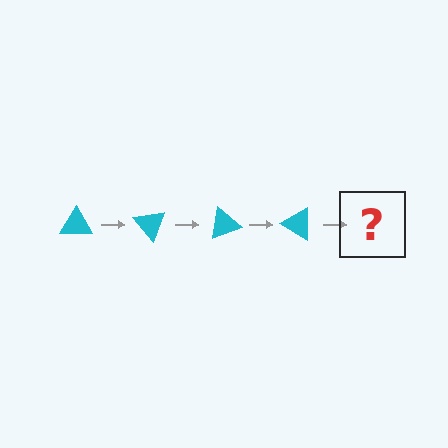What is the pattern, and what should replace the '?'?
The pattern is that the triangle rotates 50 degrees each step. The '?' should be a cyan triangle rotated 200 degrees.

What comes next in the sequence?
The next element should be a cyan triangle rotated 200 degrees.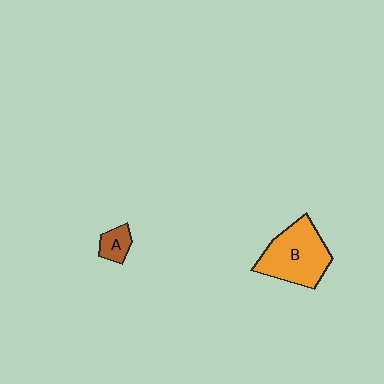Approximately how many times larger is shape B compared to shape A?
Approximately 3.6 times.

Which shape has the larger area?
Shape B (orange).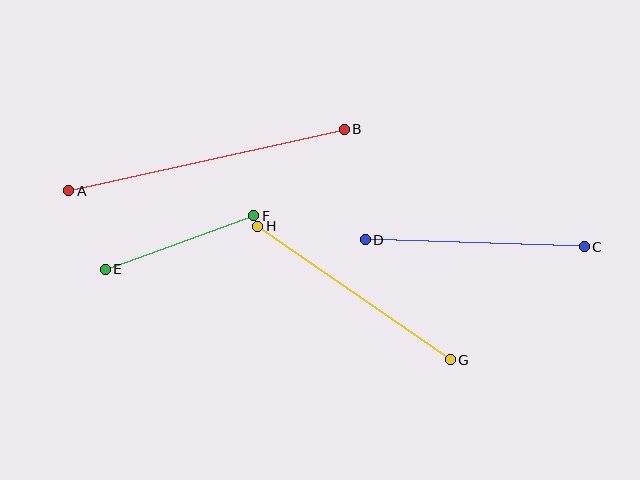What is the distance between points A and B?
The distance is approximately 282 pixels.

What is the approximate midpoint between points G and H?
The midpoint is at approximately (354, 293) pixels.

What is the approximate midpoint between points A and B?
The midpoint is at approximately (206, 160) pixels.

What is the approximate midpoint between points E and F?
The midpoint is at approximately (179, 242) pixels.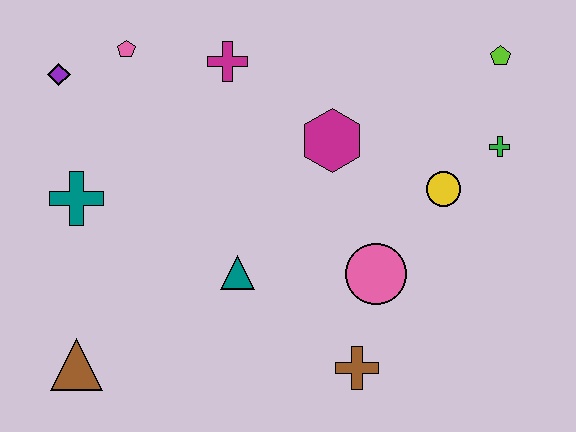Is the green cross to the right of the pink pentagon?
Yes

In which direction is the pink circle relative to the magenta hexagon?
The pink circle is below the magenta hexagon.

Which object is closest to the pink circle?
The brown cross is closest to the pink circle.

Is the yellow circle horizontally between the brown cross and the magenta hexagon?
No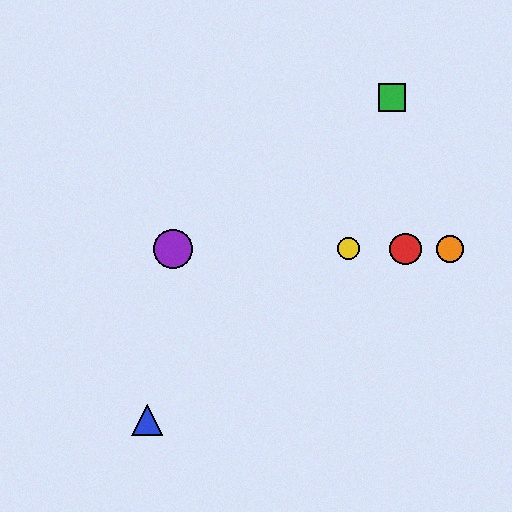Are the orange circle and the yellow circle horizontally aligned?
Yes, both are at y≈249.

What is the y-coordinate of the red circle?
The red circle is at y≈249.